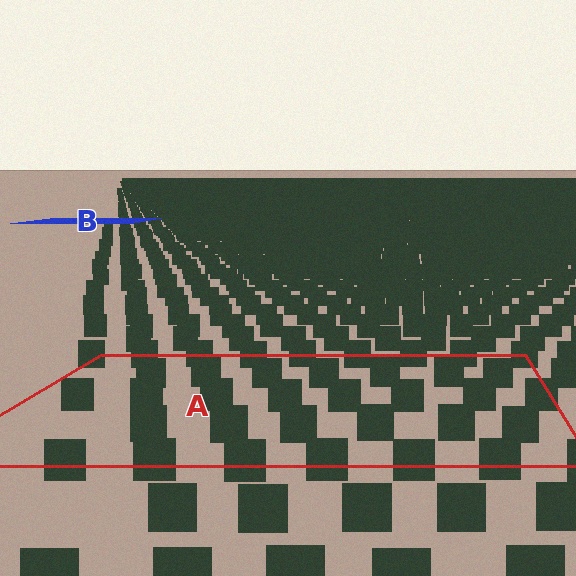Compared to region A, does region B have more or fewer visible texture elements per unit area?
Region B has more texture elements per unit area — they are packed more densely because it is farther away.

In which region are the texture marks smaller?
The texture marks are smaller in region B, because it is farther away.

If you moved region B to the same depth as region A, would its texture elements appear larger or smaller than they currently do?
They would appear larger. At a closer depth, the same texture elements are projected at a bigger on-screen size.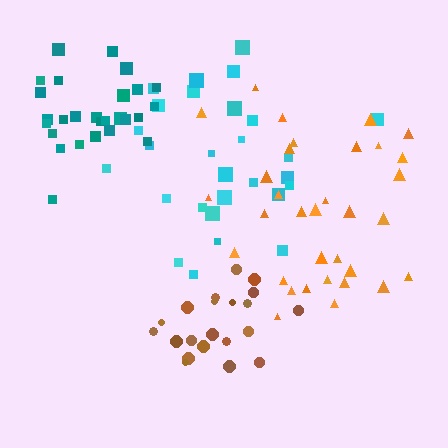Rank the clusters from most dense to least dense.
brown, teal, cyan, orange.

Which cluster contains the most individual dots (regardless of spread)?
Orange (33).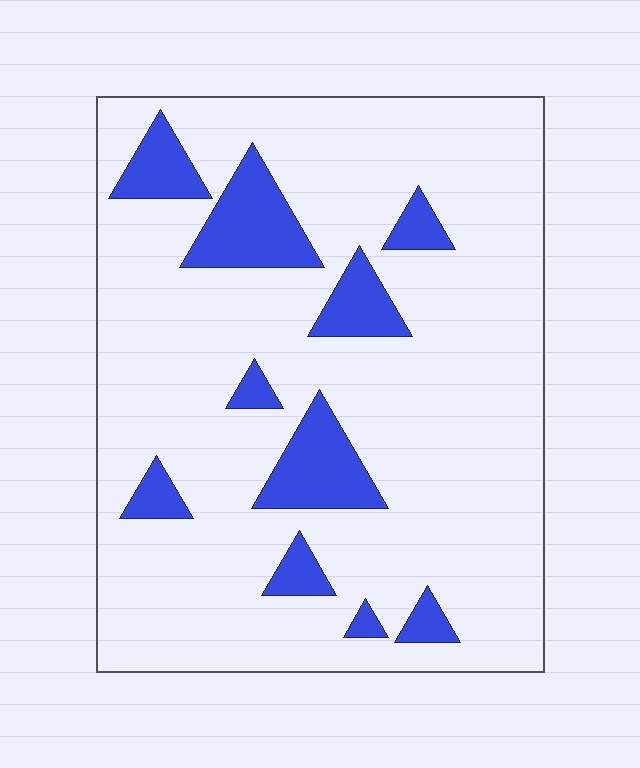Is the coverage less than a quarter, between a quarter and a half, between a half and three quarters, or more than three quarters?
Less than a quarter.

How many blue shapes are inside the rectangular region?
10.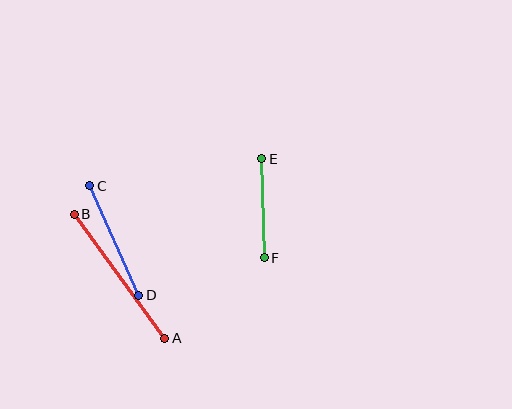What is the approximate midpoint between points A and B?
The midpoint is at approximately (119, 276) pixels.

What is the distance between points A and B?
The distance is approximately 154 pixels.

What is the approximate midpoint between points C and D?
The midpoint is at approximately (114, 240) pixels.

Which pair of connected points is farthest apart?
Points A and B are farthest apart.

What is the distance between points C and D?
The distance is approximately 120 pixels.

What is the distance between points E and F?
The distance is approximately 99 pixels.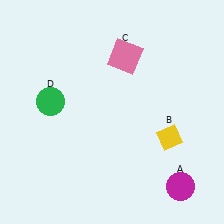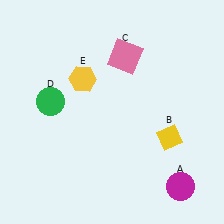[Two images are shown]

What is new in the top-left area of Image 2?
A yellow hexagon (E) was added in the top-left area of Image 2.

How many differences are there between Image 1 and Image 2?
There is 1 difference between the two images.